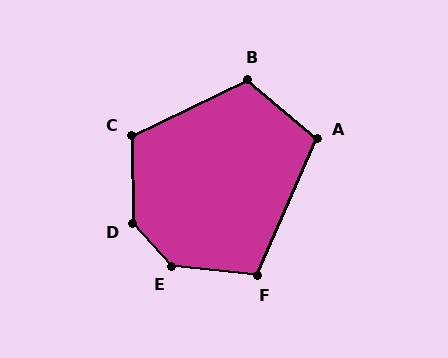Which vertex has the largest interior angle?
E, at approximately 138 degrees.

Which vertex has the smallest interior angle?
A, at approximately 106 degrees.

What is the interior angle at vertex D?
Approximately 138 degrees (obtuse).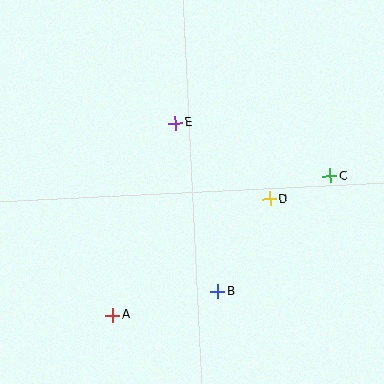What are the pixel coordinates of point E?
Point E is at (175, 123).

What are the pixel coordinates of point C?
Point C is at (330, 176).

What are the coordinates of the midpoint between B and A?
The midpoint between B and A is at (165, 304).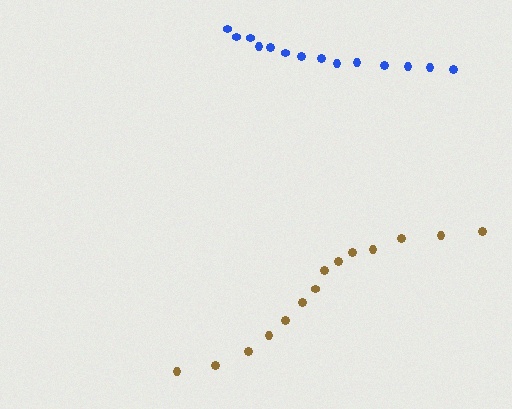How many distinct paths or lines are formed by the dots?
There are 2 distinct paths.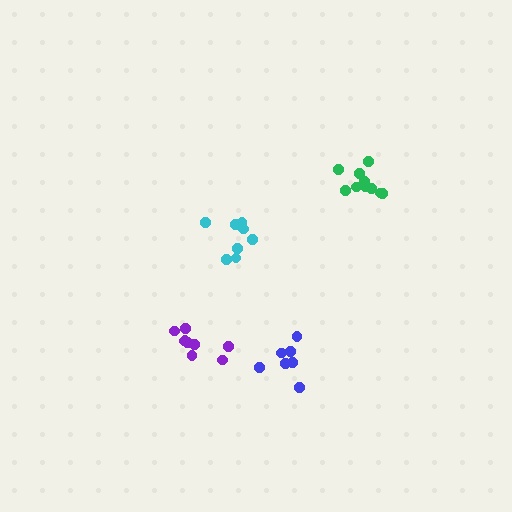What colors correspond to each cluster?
The clusters are colored: green, blue, cyan, purple.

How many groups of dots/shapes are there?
There are 4 groups.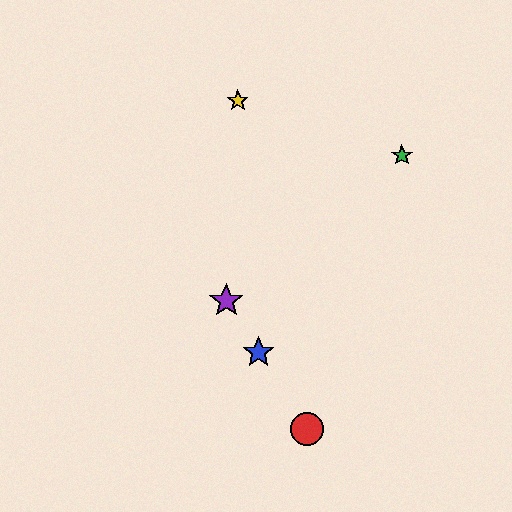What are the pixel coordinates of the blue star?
The blue star is at (259, 352).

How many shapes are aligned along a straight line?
3 shapes (the red circle, the blue star, the purple star) are aligned along a straight line.